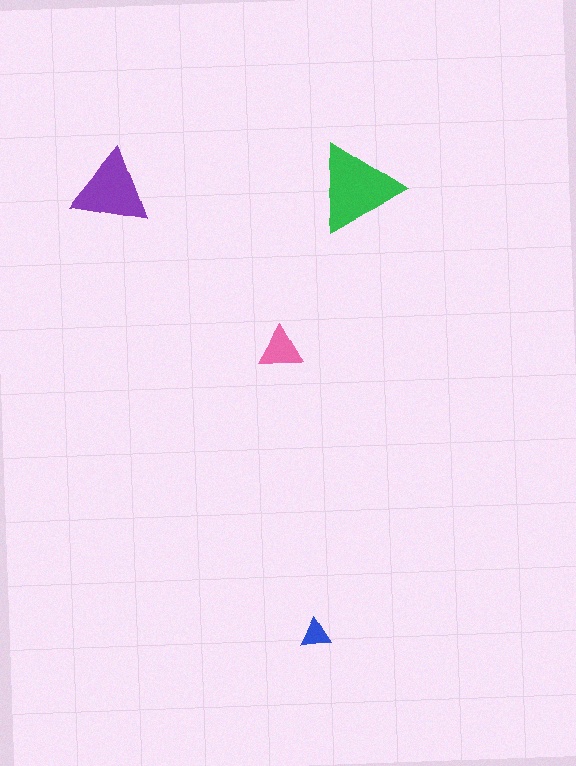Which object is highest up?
The purple triangle is topmost.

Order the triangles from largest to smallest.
the green one, the purple one, the pink one, the blue one.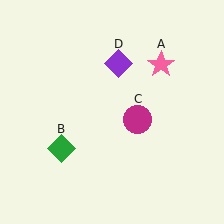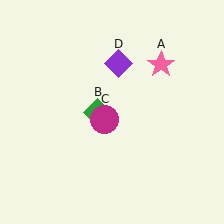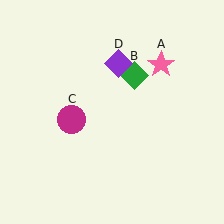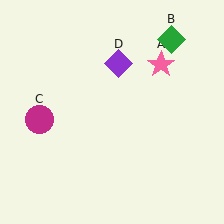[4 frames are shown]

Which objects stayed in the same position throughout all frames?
Pink star (object A) and purple diamond (object D) remained stationary.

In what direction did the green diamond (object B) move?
The green diamond (object B) moved up and to the right.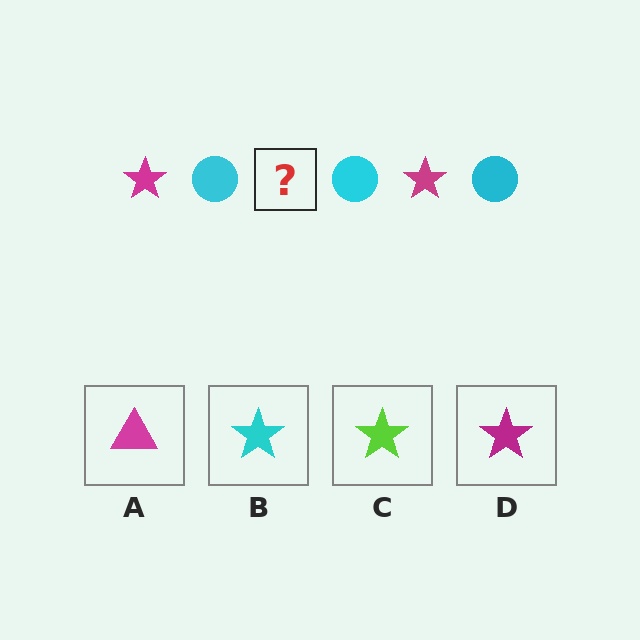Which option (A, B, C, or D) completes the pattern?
D.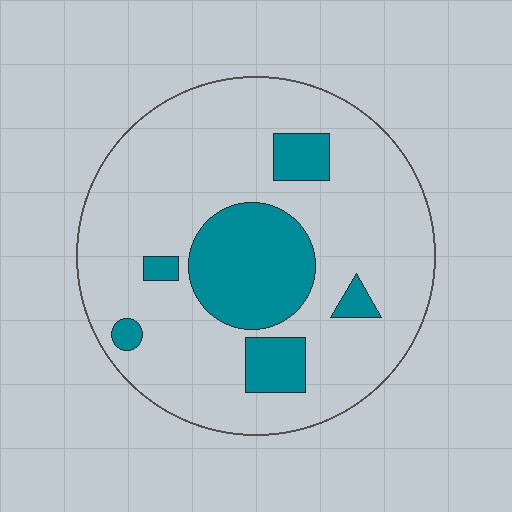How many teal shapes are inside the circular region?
6.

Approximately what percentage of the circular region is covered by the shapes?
Approximately 20%.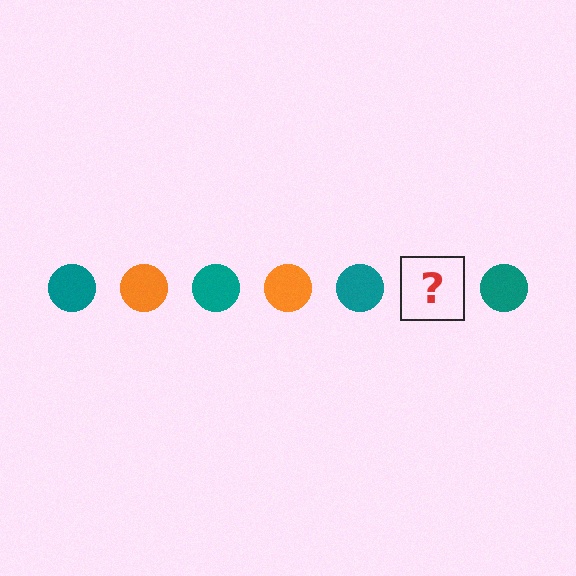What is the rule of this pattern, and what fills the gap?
The rule is that the pattern cycles through teal, orange circles. The gap should be filled with an orange circle.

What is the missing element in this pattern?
The missing element is an orange circle.